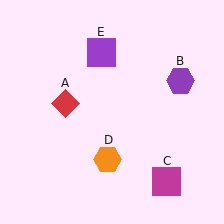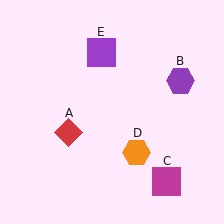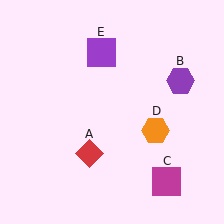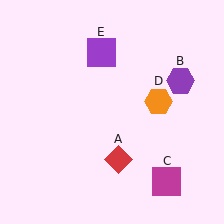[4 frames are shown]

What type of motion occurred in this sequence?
The red diamond (object A), orange hexagon (object D) rotated counterclockwise around the center of the scene.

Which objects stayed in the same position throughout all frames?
Purple hexagon (object B) and magenta square (object C) and purple square (object E) remained stationary.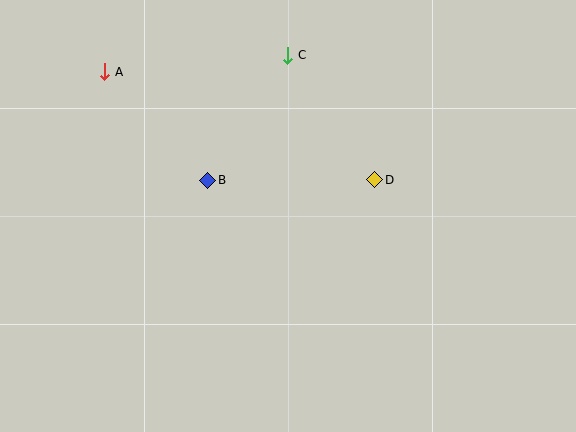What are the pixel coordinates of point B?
Point B is at (208, 180).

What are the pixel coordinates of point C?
Point C is at (288, 55).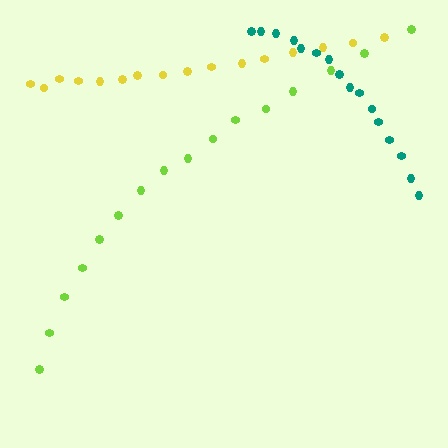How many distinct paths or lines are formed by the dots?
There are 3 distinct paths.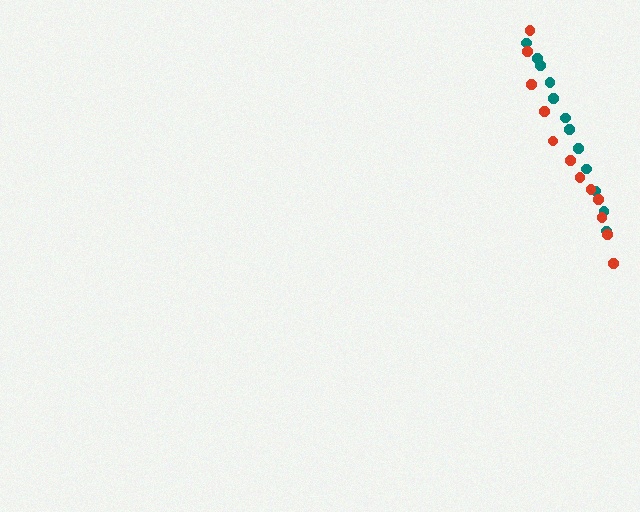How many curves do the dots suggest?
There are 2 distinct paths.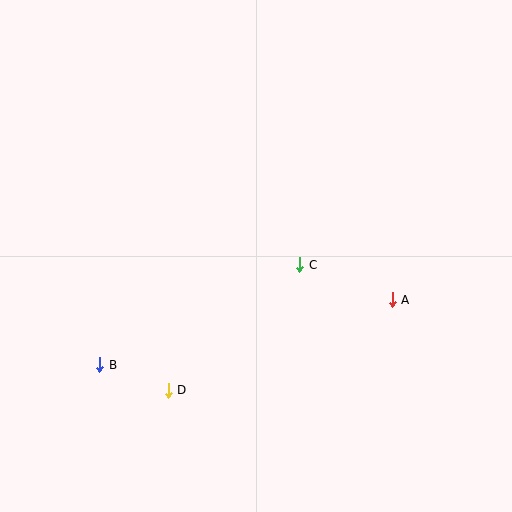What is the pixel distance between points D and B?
The distance between D and B is 73 pixels.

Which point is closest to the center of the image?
Point C at (300, 265) is closest to the center.